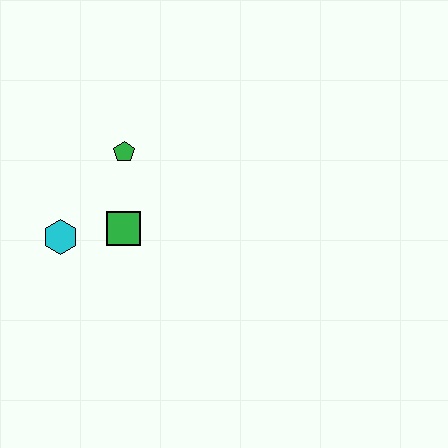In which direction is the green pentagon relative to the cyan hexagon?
The green pentagon is above the cyan hexagon.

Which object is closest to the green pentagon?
The green square is closest to the green pentagon.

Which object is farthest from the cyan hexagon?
The green pentagon is farthest from the cyan hexagon.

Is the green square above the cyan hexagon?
Yes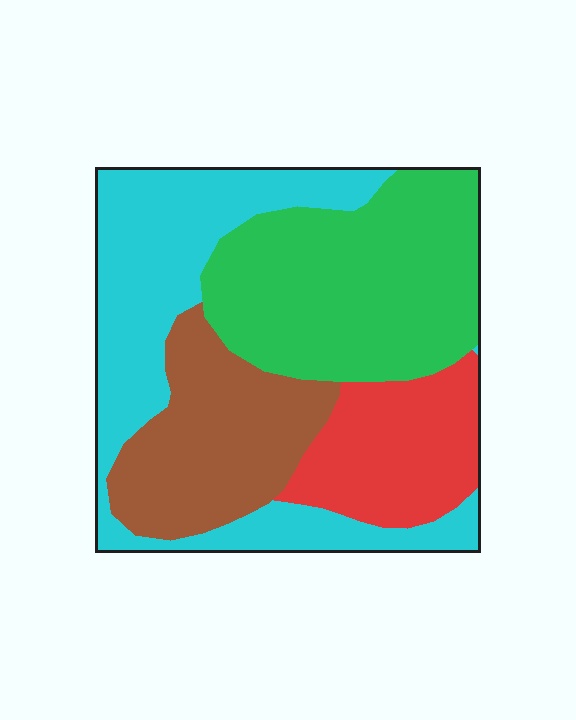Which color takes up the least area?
Red, at roughly 15%.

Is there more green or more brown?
Green.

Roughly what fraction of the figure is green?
Green covers roughly 30% of the figure.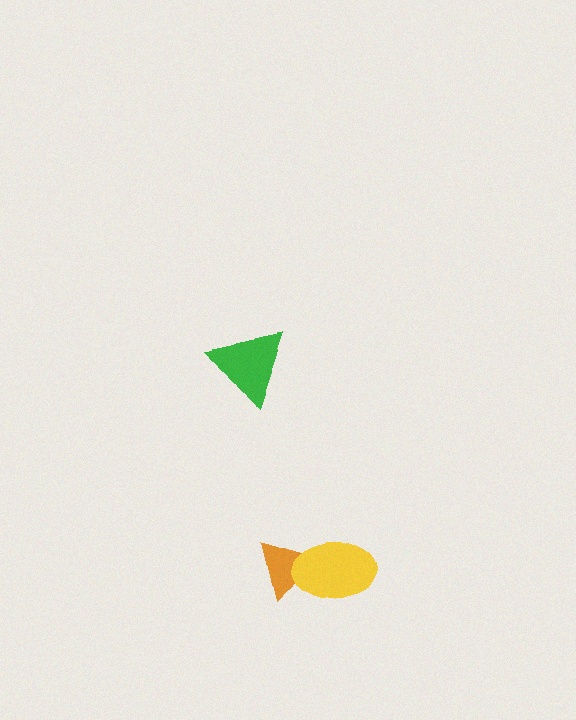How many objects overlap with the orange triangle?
1 object overlaps with the orange triangle.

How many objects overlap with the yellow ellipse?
1 object overlaps with the yellow ellipse.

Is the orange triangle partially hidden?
Yes, it is partially covered by another shape.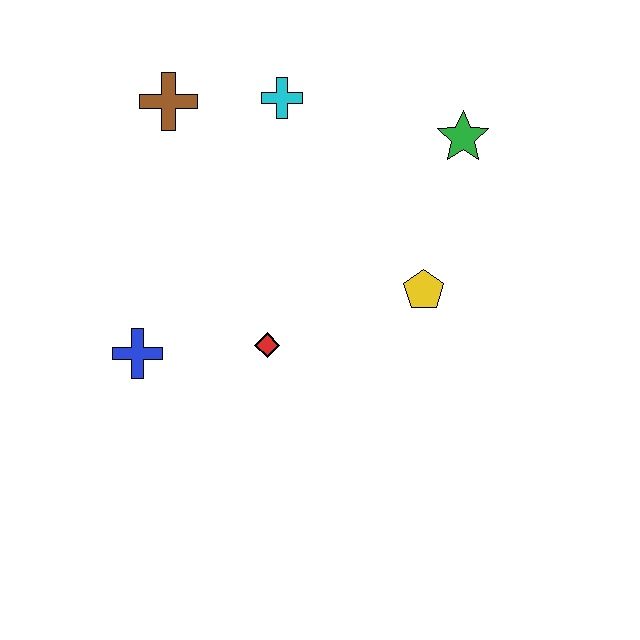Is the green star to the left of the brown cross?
No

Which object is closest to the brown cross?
The cyan cross is closest to the brown cross.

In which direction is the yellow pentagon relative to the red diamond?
The yellow pentagon is to the right of the red diamond.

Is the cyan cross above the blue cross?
Yes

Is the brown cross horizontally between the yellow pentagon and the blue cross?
Yes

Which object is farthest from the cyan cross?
The blue cross is farthest from the cyan cross.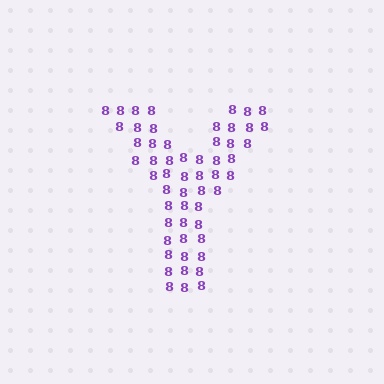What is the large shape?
The large shape is the letter Y.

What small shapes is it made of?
It is made of small digit 8's.